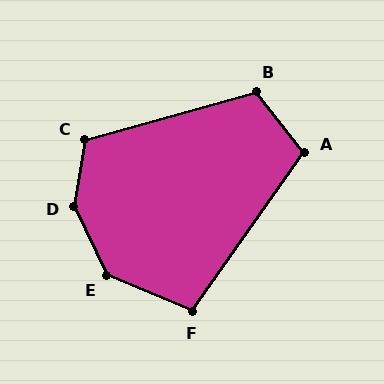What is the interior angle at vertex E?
Approximately 139 degrees (obtuse).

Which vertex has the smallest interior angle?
F, at approximately 103 degrees.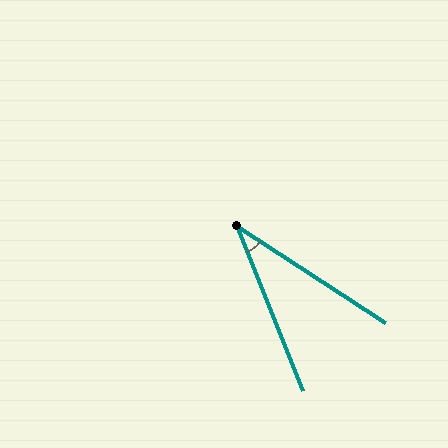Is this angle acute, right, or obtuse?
It is acute.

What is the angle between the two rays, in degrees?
Approximately 35 degrees.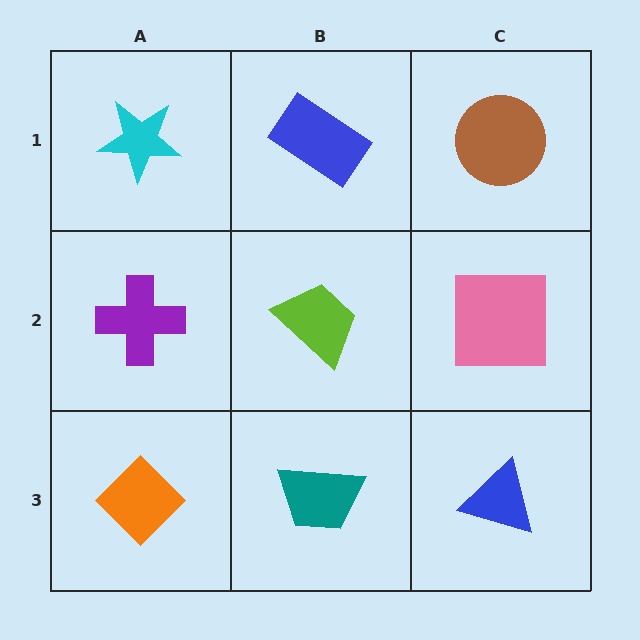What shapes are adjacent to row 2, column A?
A cyan star (row 1, column A), an orange diamond (row 3, column A), a lime trapezoid (row 2, column B).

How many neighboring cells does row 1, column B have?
3.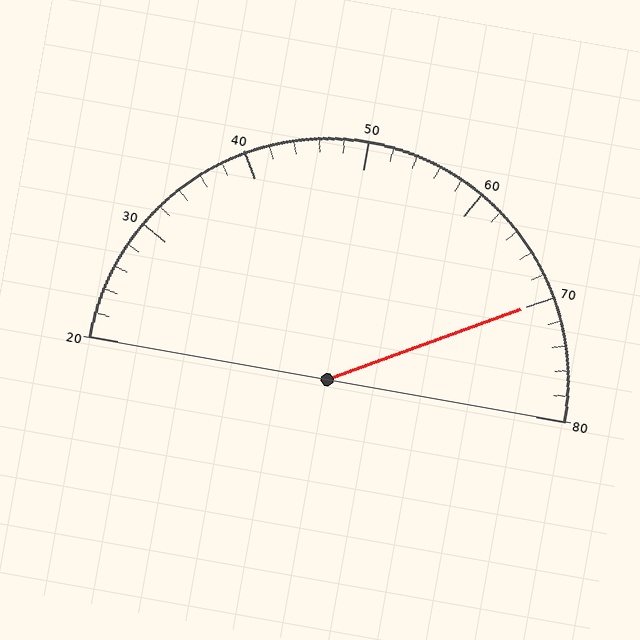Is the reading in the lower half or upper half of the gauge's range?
The reading is in the upper half of the range (20 to 80).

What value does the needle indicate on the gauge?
The needle indicates approximately 70.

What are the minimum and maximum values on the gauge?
The gauge ranges from 20 to 80.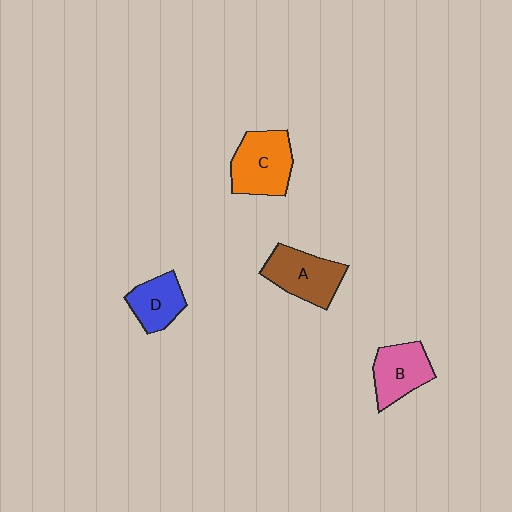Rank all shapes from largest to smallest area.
From largest to smallest: C (orange), A (brown), B (pink), D (blue).